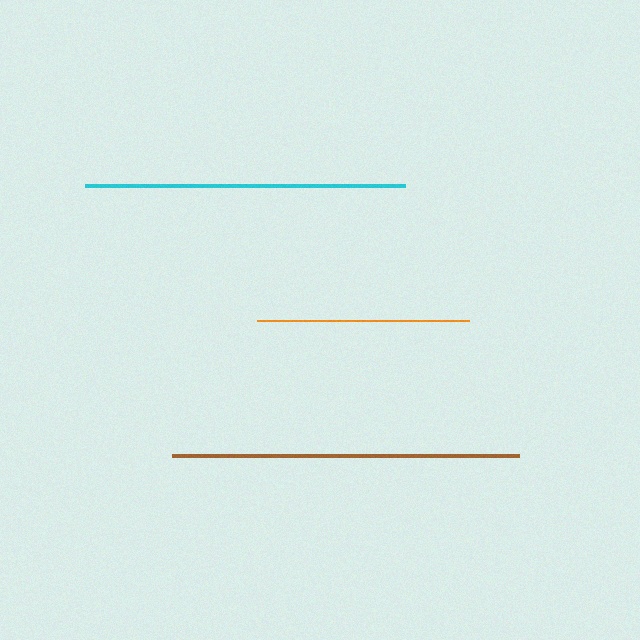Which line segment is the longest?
The brown line is the longest at approximately 347 pixels.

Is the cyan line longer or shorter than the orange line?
The cyan line is longer than the orange line.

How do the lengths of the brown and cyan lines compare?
The brown and cyan lines are approximately the same length.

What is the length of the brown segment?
The brown segment is approximately 347 pixels long.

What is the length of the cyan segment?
The cyan segment is approximately 320 pixels long.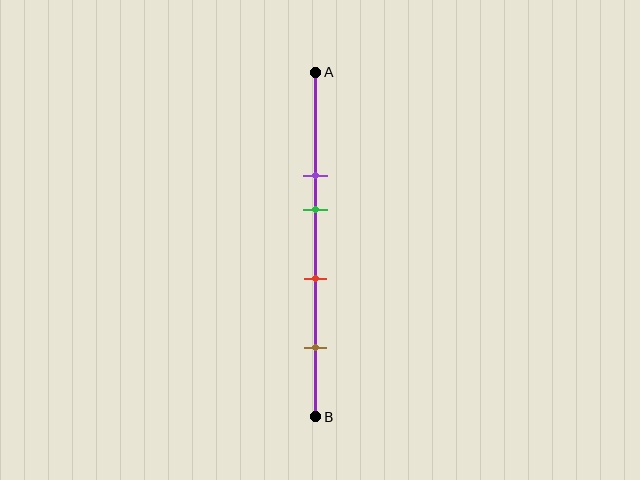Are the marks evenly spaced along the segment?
No, the marks are not evenly spaced.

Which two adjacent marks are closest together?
The purple and green marks are the closest adjacent pair.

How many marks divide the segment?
There are 4 marks dividing the segment.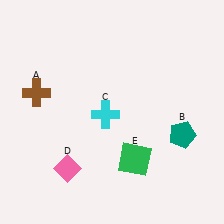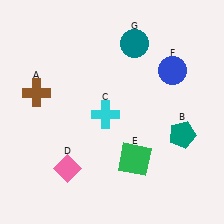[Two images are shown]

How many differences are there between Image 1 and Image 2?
There are 2 differences between the two images.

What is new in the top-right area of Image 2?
A blue circle (F) was added in the top-right area of Image 2.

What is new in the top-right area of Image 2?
A teal circle (G) was added in the top-right area of Image 2.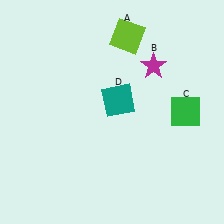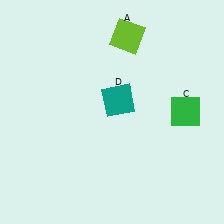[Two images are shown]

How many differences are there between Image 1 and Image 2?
There is 1 difference between the two images.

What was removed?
The magenta star (B) was removed in Image 2.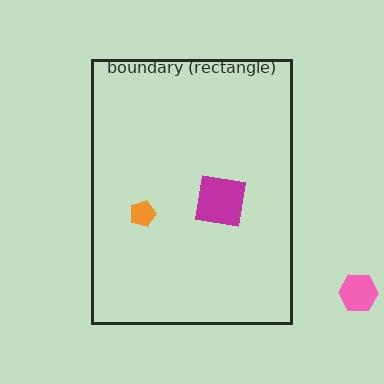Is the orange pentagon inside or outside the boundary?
Inside.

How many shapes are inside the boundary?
2 inside, 1 outside.